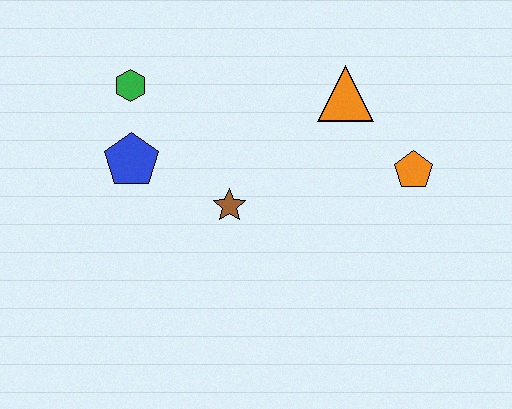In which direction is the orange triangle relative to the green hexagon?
The orange triangle is to the right of the green hexagon.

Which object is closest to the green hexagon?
The blue pentagon is closest to the green hexagon.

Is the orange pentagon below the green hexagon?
Yes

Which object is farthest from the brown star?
The orange pentagon is farthest from the brown star.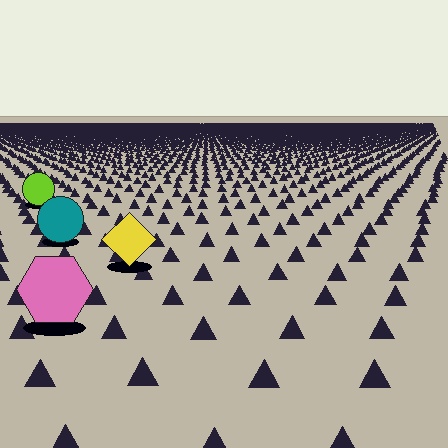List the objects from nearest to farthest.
From nearest to farthest: the pink hexagon, the yellow diamond, the teal circle, the lime circle.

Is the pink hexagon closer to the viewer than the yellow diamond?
Yes. The pink hexagon is closer — you can tell from the texture gradient: the ground texture is coarser near it.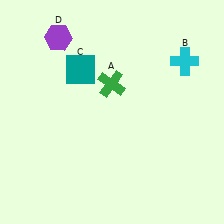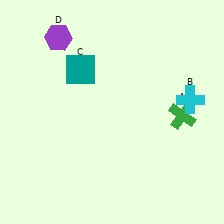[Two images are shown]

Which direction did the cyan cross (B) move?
The cyan cross (B) moved down.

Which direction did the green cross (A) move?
The green cross (A) moved right.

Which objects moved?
The objects that moved are: the green cross (A), the cyan cross (B).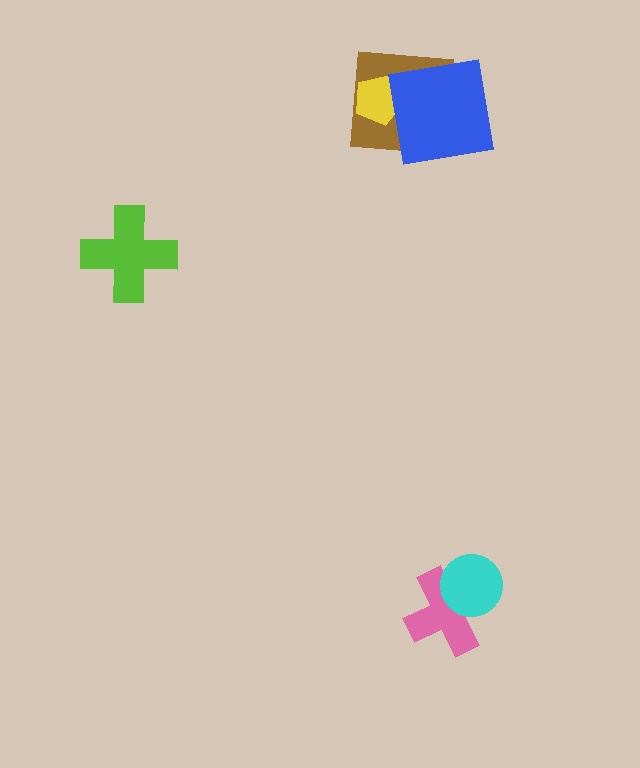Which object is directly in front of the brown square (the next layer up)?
The yellow pentagon is directly in front of the brown square.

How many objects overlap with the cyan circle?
1 object overlaps with the cyan circle.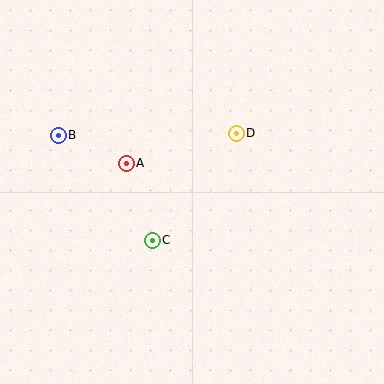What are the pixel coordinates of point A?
Point A is at (126, 163).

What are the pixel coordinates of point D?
Point D is at (236, 133).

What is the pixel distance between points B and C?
The distance between B and C is 141 pixels.